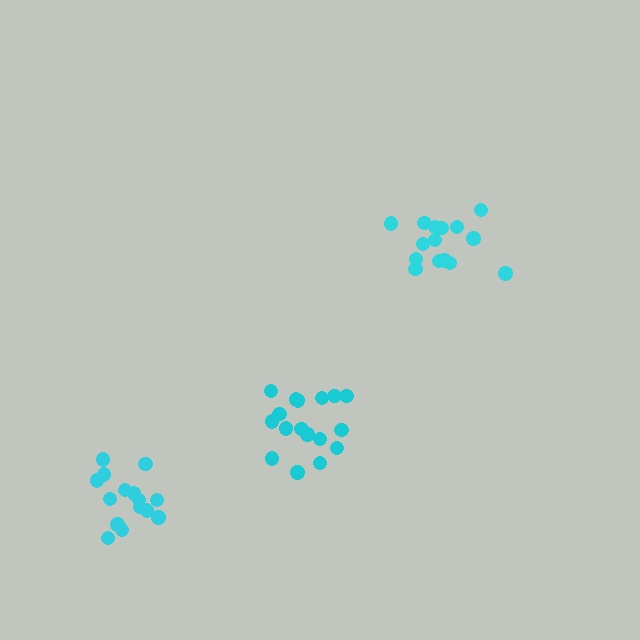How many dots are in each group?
Group 1: 15 dots, Group 2: 17 dots, Group 3: 15 dots (47 total).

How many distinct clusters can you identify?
There are 3 distinct clusters.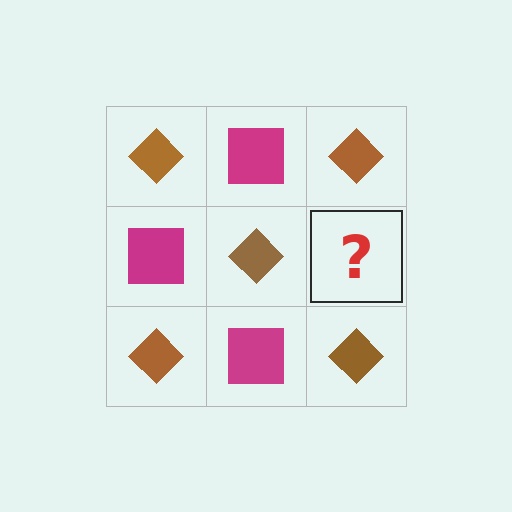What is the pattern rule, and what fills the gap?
The rule is that it alternates brown diamond and magenta square in a checkerboard pattern. The gap should be filled with a magenta square.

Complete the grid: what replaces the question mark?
The question mark should be replaced with a magenta square.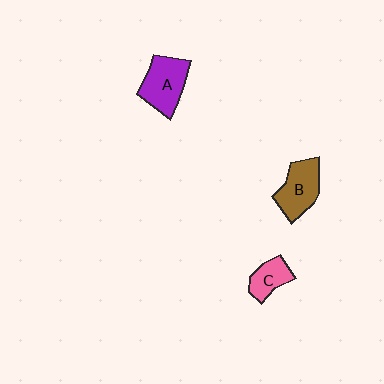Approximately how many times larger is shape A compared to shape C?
Approximately 1.7 times.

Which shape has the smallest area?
Shape C (pink).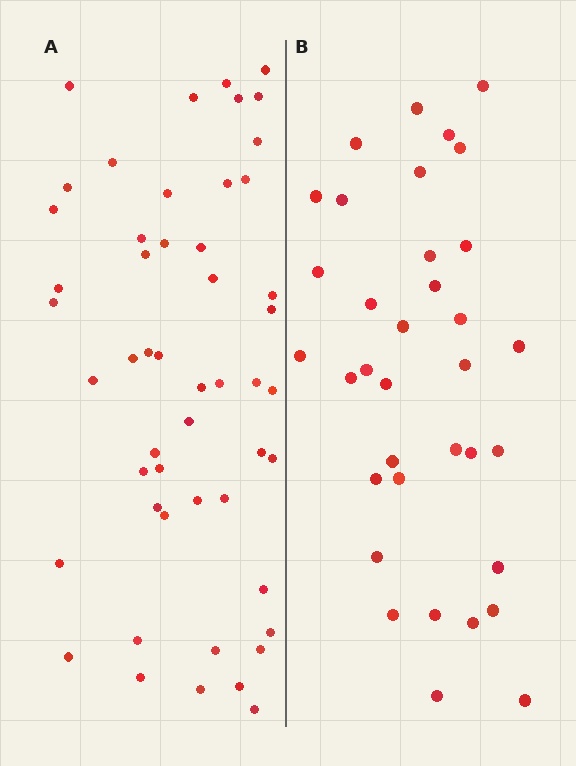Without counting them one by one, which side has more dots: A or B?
Region A (the left region) has more dots.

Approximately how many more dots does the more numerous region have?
Region A has approximately 15 more dots than region B.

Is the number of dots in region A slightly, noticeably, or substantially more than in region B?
Region A has substantially more. The ratio is roughly 1.5 to 1.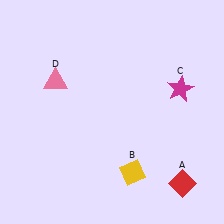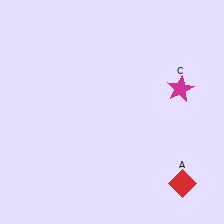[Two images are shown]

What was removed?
The yellow diamond (B), the pink triangle (D) were removed in Image 2.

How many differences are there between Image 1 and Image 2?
There are 2 differences between the two images.